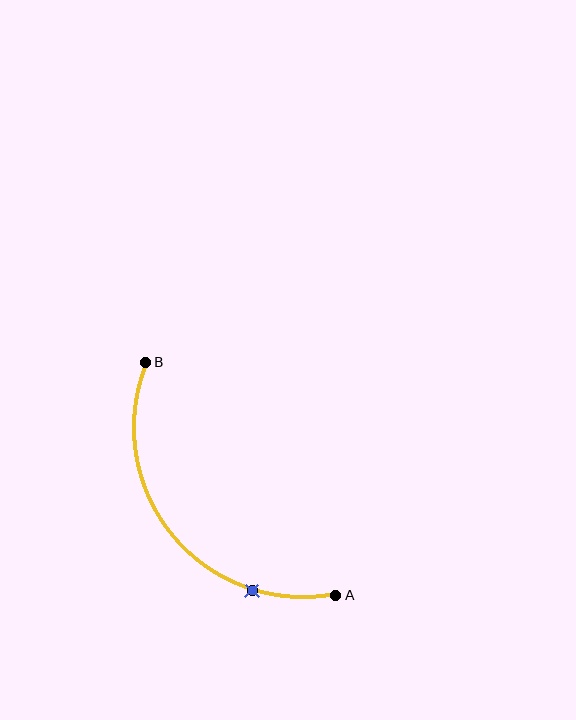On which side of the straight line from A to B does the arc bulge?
The arc bulges below and to the left of the straight line connecting A and B.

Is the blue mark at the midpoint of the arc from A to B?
No. The blue mark lies on the arc but is closer to endpoint A. The arc midpoint would be at the point on the curve equidistant along the arc from both A and B.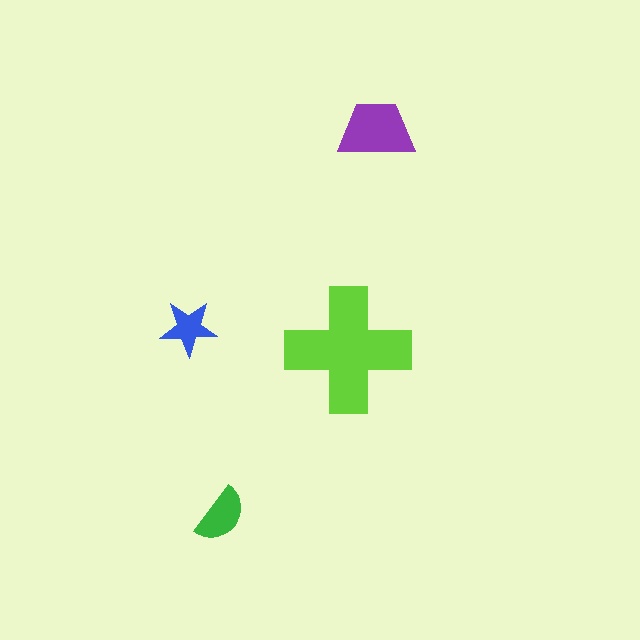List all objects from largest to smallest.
The lime cross, the purple trapezoid, the green semicircle, the blue star.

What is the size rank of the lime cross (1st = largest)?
1st.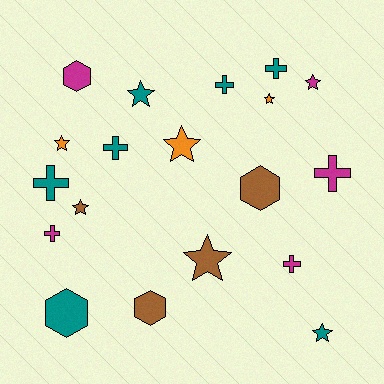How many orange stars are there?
There are 3 orange stars.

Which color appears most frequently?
Teal, with 7 objects.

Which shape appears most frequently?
Star, with 8 objects.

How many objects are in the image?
There are 19 objects.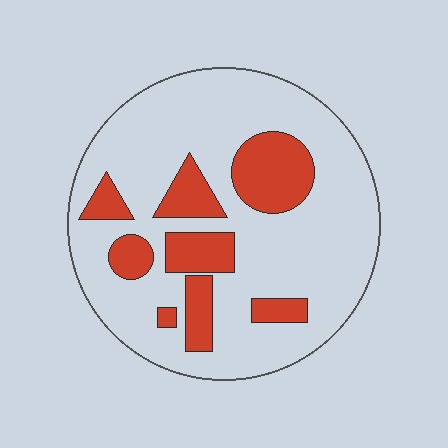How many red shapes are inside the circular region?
8.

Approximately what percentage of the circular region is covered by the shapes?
Approximately 25%.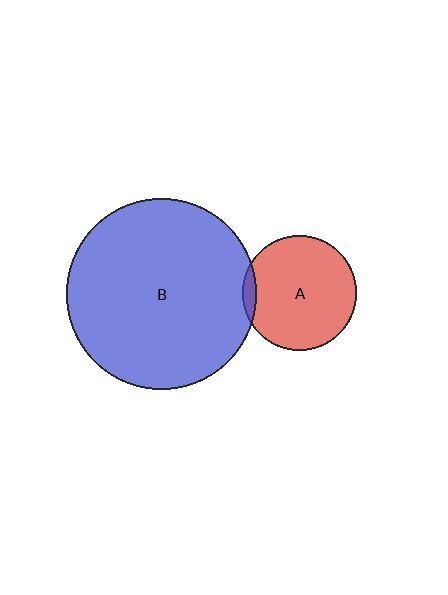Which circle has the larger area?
Circle B (blue).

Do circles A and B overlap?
Yes.